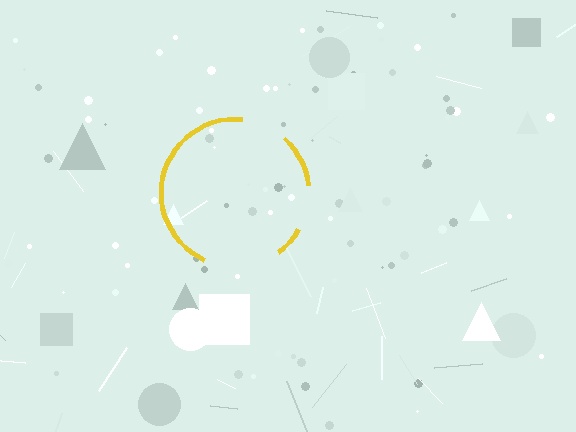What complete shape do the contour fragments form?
The contour fragments form a circle.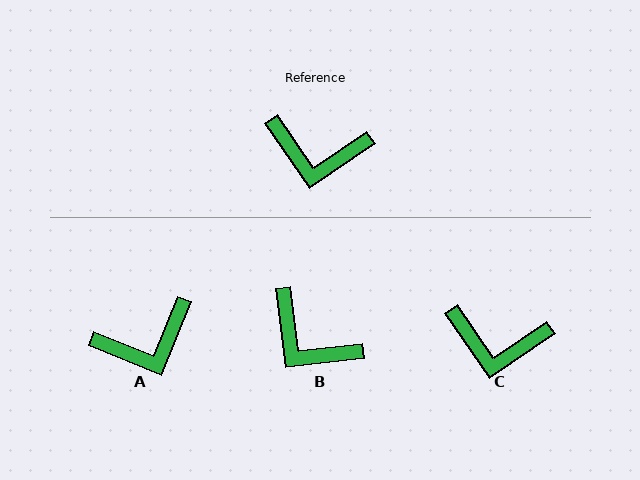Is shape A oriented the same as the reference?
No, it is off by about 33 degrees.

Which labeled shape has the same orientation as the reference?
C.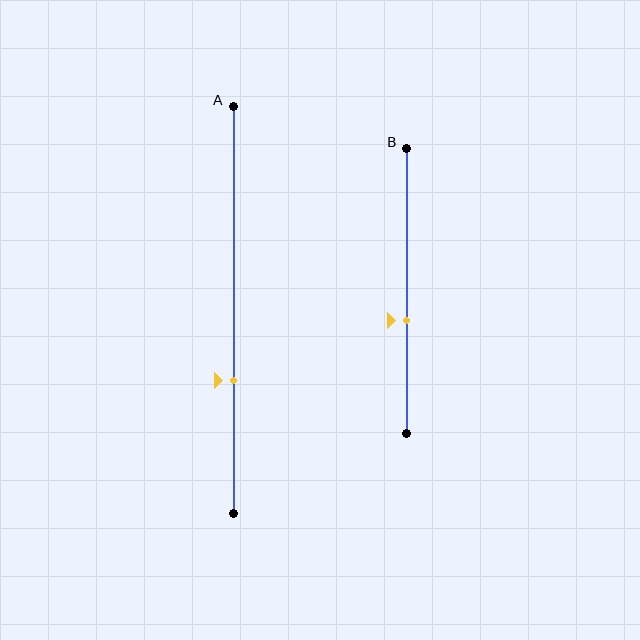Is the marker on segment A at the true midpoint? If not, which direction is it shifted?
No, the marker on segment A is shifted downward by about 17% of the segment length.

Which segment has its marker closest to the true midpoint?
Segment B has its marker closest to the true midpoint.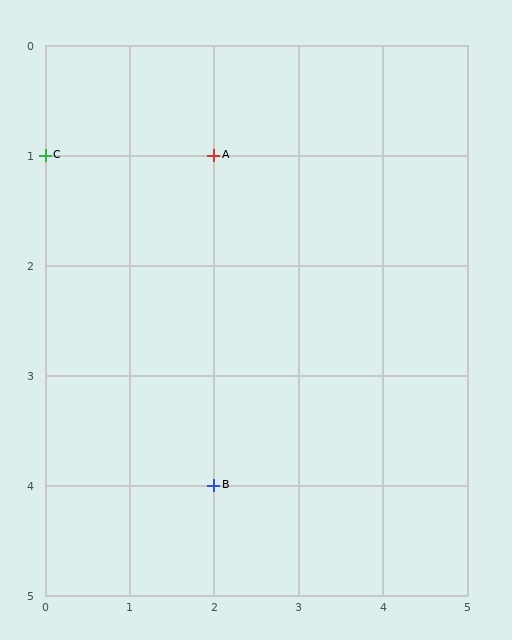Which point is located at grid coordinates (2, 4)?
Point B is at (2, 4).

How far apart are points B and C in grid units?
Points B and C are 2 columns and 3 rows apart (about 3.6 grid units diagonally).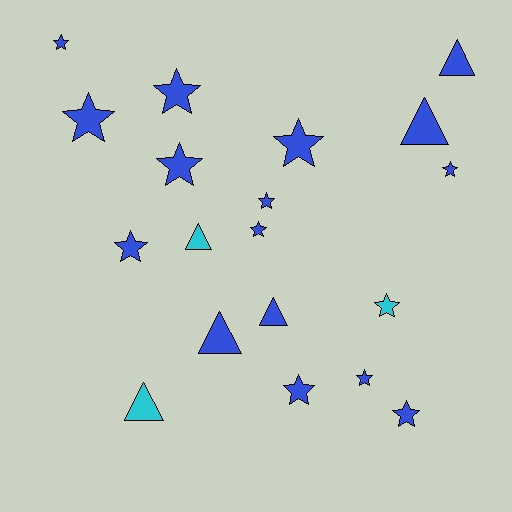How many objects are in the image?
There are 19 objects.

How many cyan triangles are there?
There are 2 cyan triangles.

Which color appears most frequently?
Blue, with 16 objects.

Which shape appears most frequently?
Star, with 13 objects.